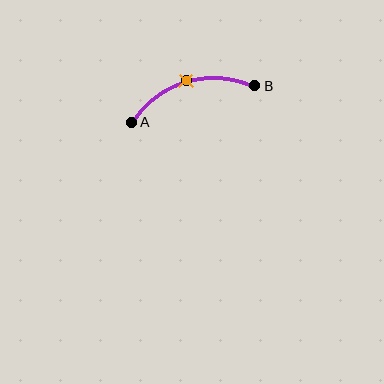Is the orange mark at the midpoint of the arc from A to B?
Yes. The orange mark lies on the arc at equal arc-length from both A and B — it is the arc midpoint.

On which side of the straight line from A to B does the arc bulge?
The arc bulges above the straight line connecting A and B.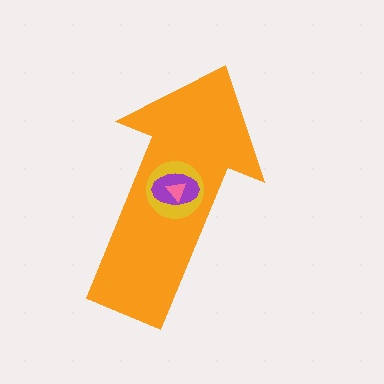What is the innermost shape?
The pink triangle.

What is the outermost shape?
The orange arrow.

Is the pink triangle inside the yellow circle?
Yes.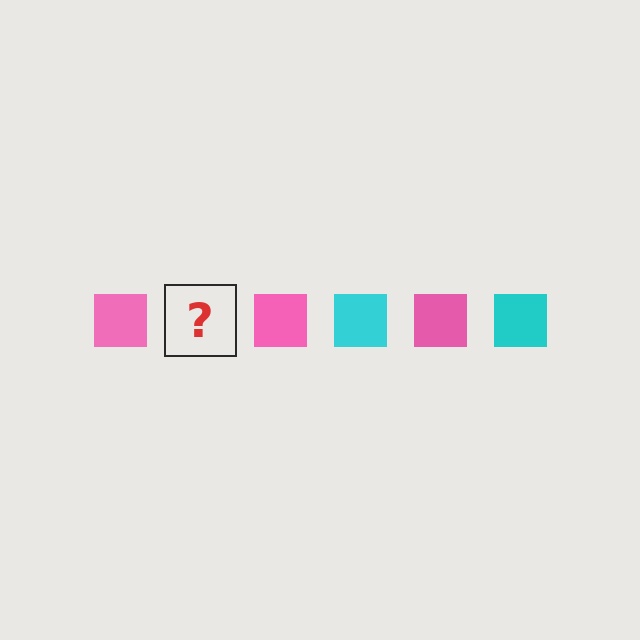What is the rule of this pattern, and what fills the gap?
The rule is that the pattern cycles through pink, cyan squares. The gap should be filled with a cyan square.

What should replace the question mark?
The question mark should be replaced with a cyan square.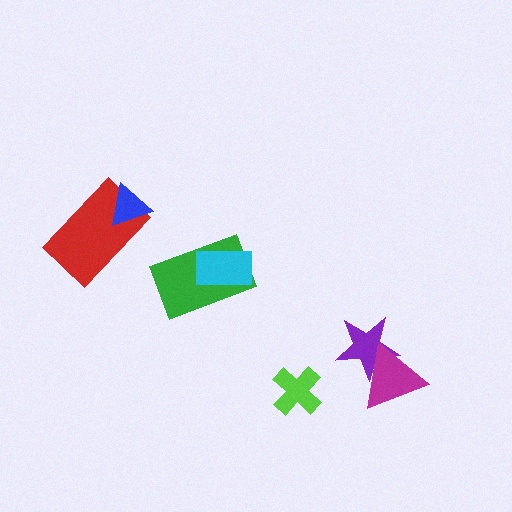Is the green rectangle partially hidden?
Yes, it is partially covered by another shape.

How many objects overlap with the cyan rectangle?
1 object overlaps with the cyan rectangle.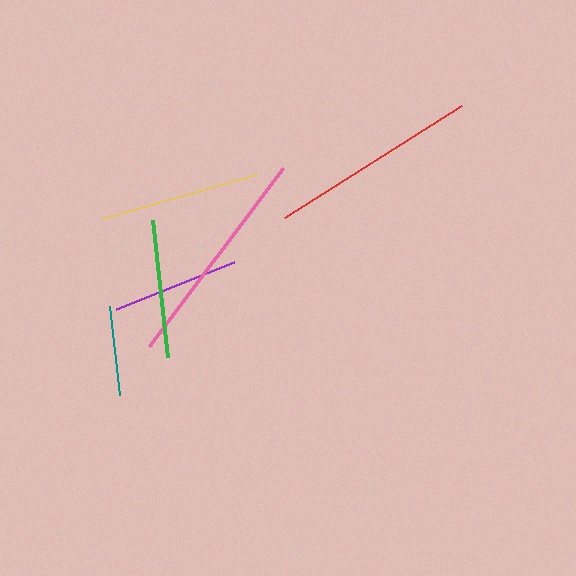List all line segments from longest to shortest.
From longest to shortest: pink, red, yellow, green, purple, teal.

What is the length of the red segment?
The red segment is approximately 210 pixels long.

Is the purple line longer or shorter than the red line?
The red line is longer than the purple line.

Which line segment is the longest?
The pink line is the longest at approximately 223 pixels.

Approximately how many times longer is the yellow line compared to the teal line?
The yellow line is approximately 1.8 times the length of the teal line.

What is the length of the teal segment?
The teal segment is approximately 89 pixels long.